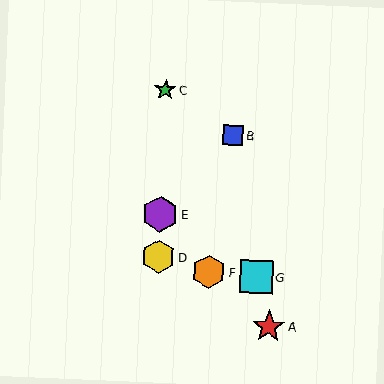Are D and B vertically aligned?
No, D is at x≈158 and B is at x≈233.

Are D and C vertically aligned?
Yes, both are at x≈158.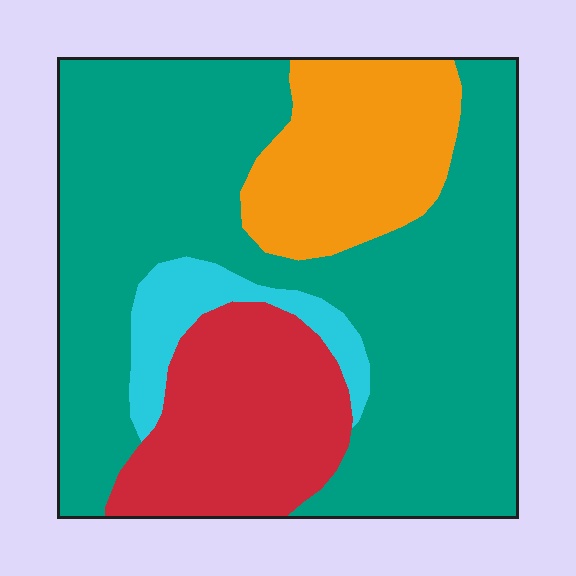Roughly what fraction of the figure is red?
Red covers around 20% of the figure.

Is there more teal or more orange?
Teal.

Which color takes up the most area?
Teal, at roughly 60%.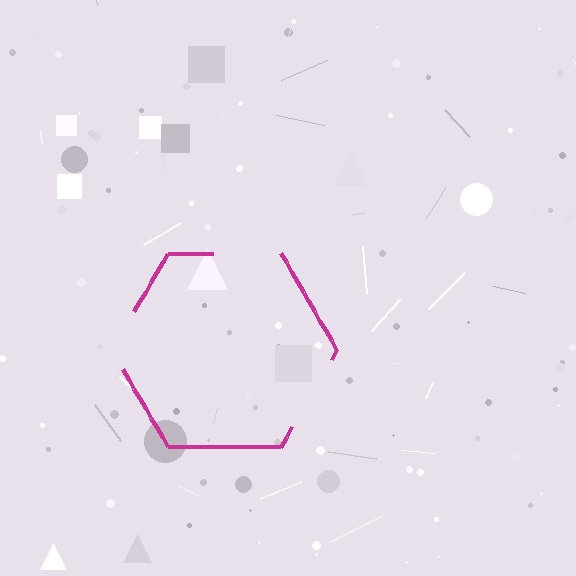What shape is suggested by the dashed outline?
The dashed outline suggests a hexagon.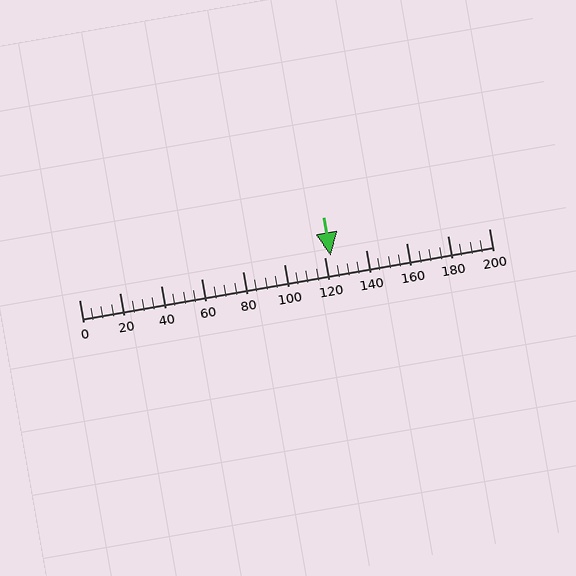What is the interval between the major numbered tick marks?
The major tick marks are spaced 20 units apart.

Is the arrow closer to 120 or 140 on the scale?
The arrow is closer to 120.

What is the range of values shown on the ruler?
The ruler shows values from 0 to 200.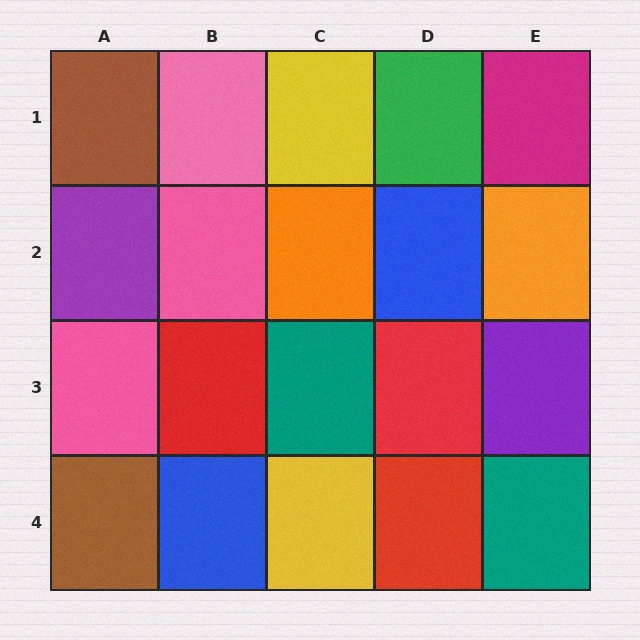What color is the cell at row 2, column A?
Purple.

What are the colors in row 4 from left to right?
Brown, blue, yellow, red, teal.